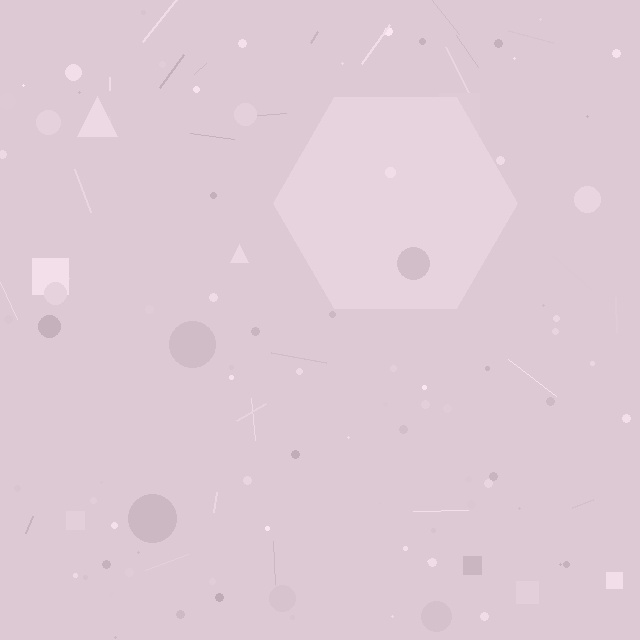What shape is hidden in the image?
A hexagon is hidden in the image.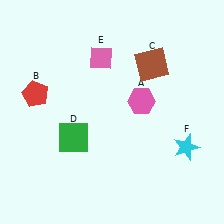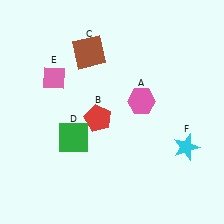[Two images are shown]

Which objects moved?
The objects that moved are: the red pentagon (B), the brown square (C), the pink diamond (E).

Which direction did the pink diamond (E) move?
The pink diamond (E) moved left.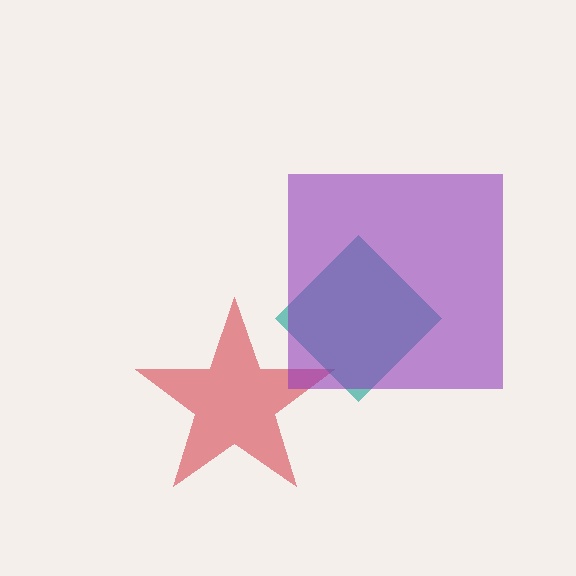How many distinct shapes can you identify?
There are 3 distinct shapes: a red star, a teal diamond, a purple square.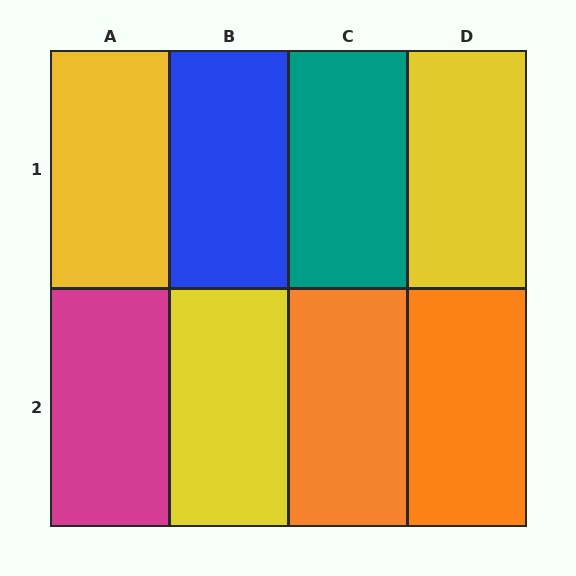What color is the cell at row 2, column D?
Orange.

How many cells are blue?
1 cell is blue.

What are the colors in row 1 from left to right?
Yellow, blue, teal, yellow.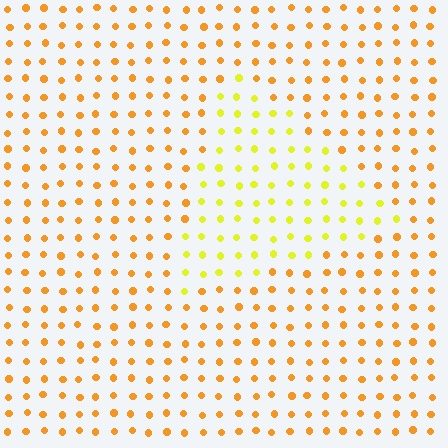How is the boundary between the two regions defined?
The boundary is defined purely by a slight shift in hue (about 33 degrees). Spacing, size, and orientation are identical on both sides.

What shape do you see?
I see a triangle.